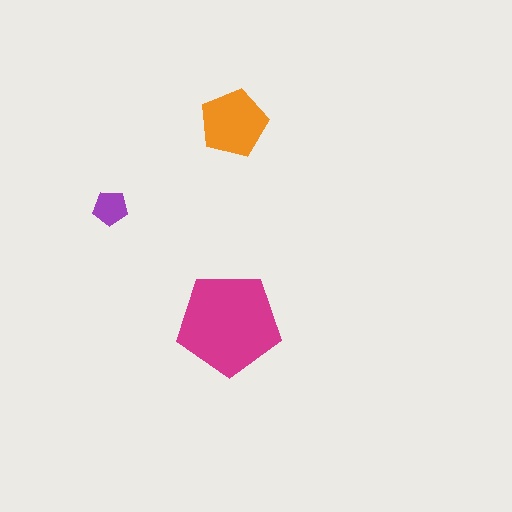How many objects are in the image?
There are 3 objects in the image.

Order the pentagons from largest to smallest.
the magenta one, the orange one, the purple one.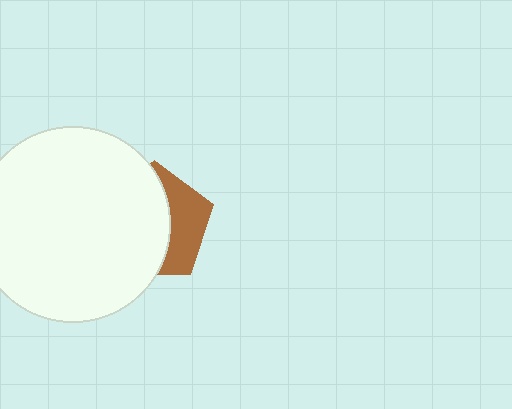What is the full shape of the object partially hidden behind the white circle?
The partially hidden object is a brown pentagon.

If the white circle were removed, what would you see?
You would see the complete brown pentagon.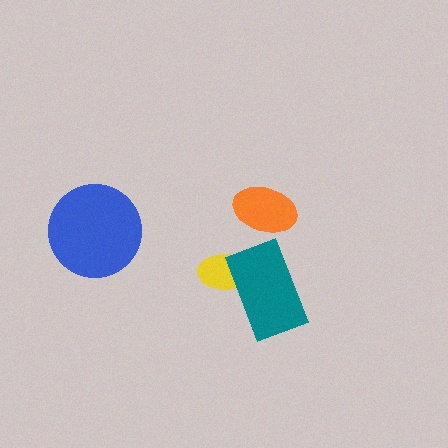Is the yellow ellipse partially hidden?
Yes, it is partially covered by another shape.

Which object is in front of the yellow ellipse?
The teal rectangle is in front of the yellow ellipse.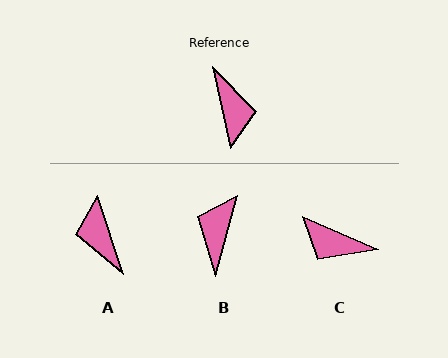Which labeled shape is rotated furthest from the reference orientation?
A, about 174 degrees away.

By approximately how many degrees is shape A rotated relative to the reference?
Approximately 174 degrees clockwise.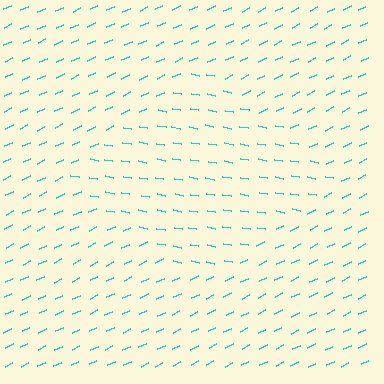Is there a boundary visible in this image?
Yes, there is a texture boundary formed by a change in line orientation.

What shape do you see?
I see a diamond.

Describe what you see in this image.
The image is filled with small cyan line segments. A diamond region in the image has lines oriented differently from the surrounding lines, creating a visible texture boundary.